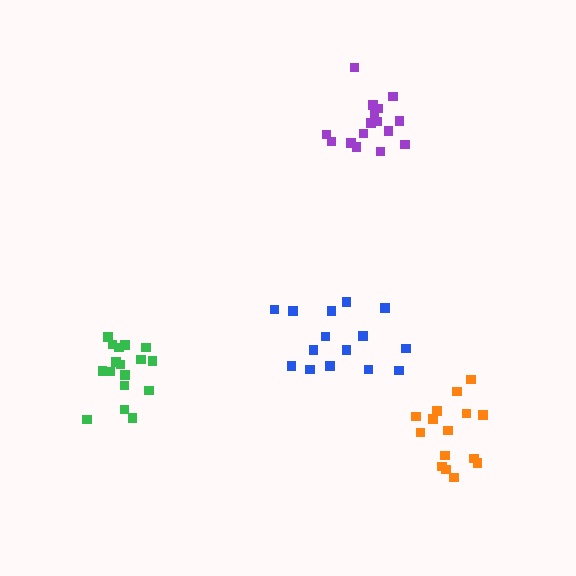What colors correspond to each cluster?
The clusters are colored: purple, blue, green, orange.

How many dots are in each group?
Group 1: 16 dots, Group 2: 15 dots, Group 3: 17 dots, Group 4: 15 dots (63 total).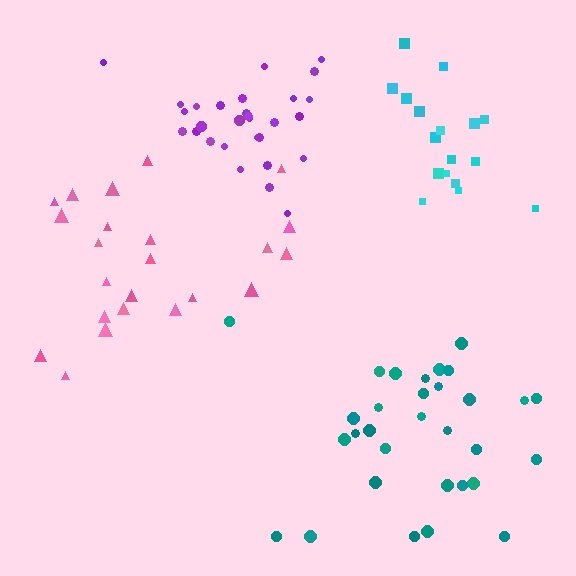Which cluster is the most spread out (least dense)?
Pink.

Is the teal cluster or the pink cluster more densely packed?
Teal.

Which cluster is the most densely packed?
Purple.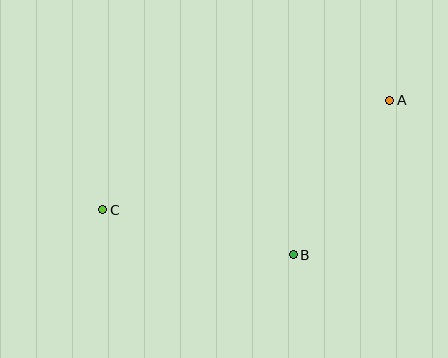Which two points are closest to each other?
Points A and B are closest to each other.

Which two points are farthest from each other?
Points A and C are farthest from each other.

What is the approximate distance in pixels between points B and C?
The distance between B and C is approximately 196 pixels.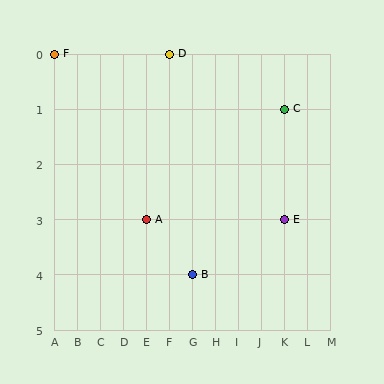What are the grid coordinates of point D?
Point D is at grid coordinates (F, 0).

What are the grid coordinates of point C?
Point C is at grid coordinates (K, 1).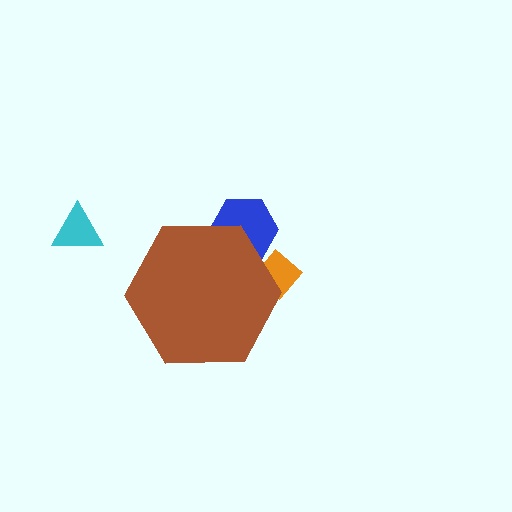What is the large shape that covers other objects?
A brown hexagon.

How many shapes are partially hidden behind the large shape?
2 shapes are partially hidden.